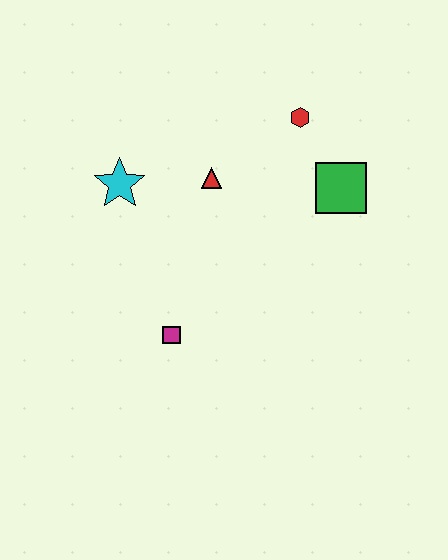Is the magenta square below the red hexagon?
Yes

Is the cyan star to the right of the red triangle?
No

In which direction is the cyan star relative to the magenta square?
The cyan star is above the magenta square.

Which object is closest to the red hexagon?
The green square is closest to the red hexagon.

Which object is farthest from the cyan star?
The green square is farthest from the cyan star.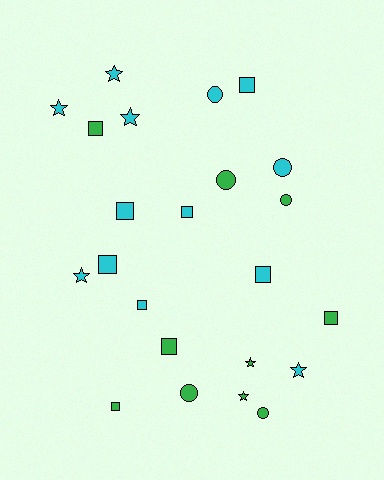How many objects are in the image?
There are 23 objects.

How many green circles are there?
There are 4 green circles.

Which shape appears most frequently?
Square, with 10 objects.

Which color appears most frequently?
Cyan, with 13 objects.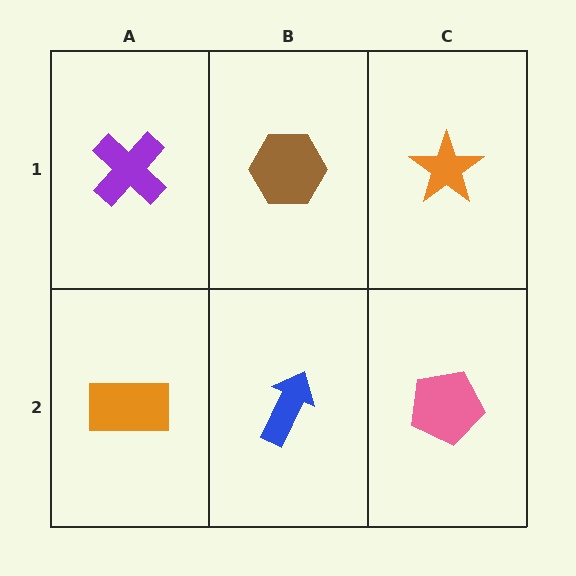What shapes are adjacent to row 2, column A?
A purple cross (row 1, column A), a blue arrow (row 2, column B).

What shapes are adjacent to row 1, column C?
A pink pentagon (row 2, column C), a brown hexagon (row 1, column B).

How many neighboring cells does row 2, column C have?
2.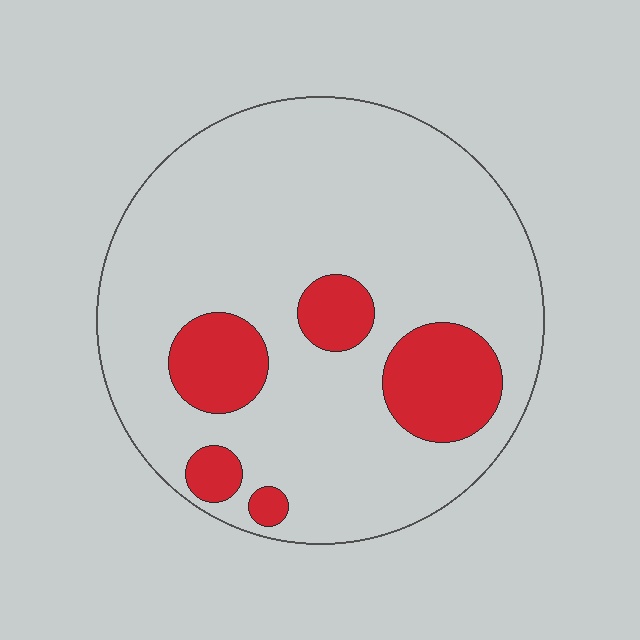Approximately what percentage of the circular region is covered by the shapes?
Approximately 20%.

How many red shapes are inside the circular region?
5.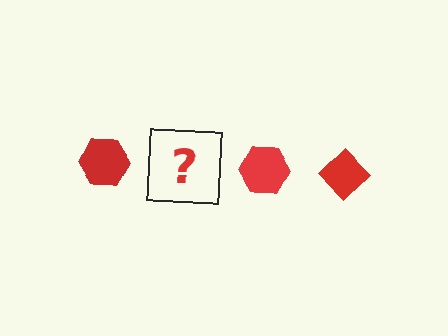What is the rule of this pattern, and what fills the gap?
The rule is that the pattern cycles through hexagon, diamond shapes in red. The gap should be filled with a red diamond.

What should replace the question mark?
The question mark should be replaced with a red diamond.